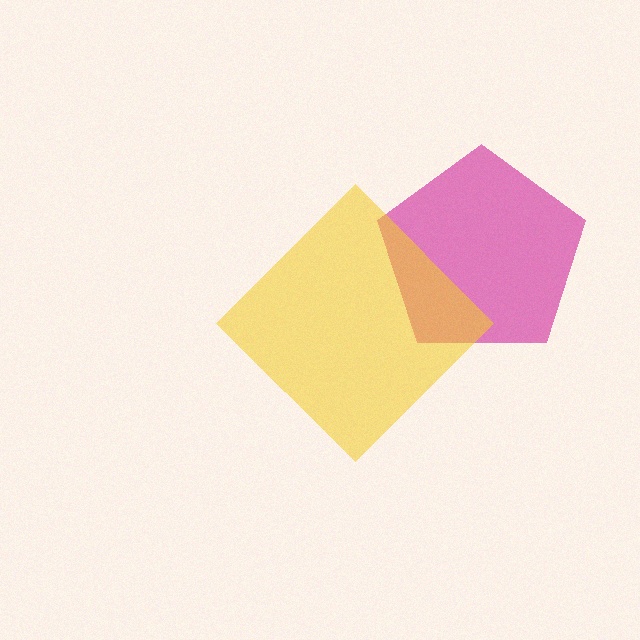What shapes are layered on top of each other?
The layered shapes are: a magenta pentagon, a yellow diamond.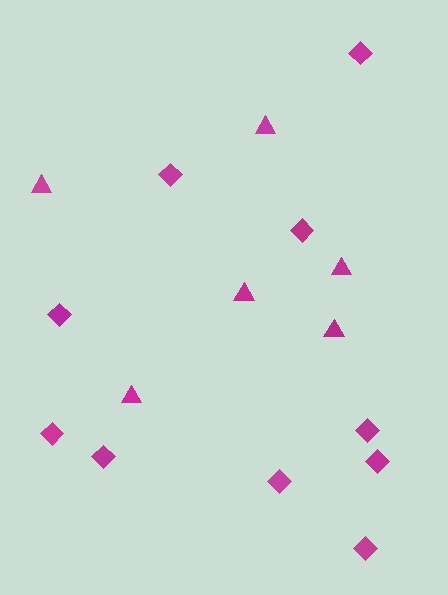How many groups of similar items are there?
There are 2 groups: one group of diamonds (10) and one group of triangles (6).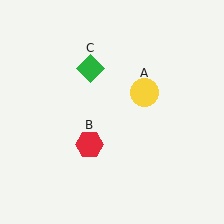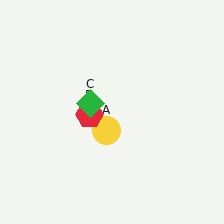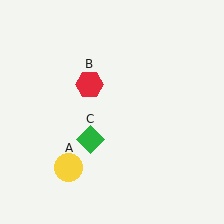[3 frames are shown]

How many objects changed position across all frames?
3 objects changed position: yellow circle (object A), red hexagon (object B), green diamond (object C).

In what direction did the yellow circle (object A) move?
The yellow circle (object A) moved down and to the left.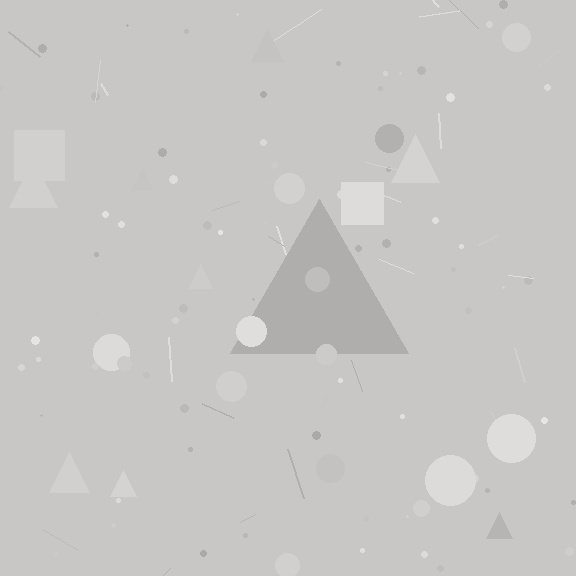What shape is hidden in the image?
A triangle is hidden in the image.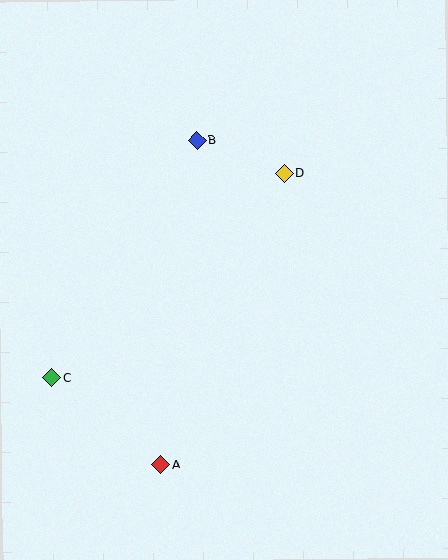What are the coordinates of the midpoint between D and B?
The midpoint between D and B is at (240, 157).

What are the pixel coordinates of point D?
Point D is at (284, 174).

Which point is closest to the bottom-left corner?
Point A is closest to the bottom-left corner.